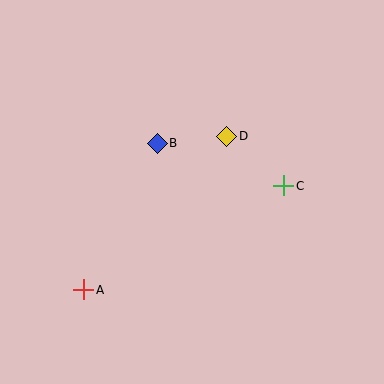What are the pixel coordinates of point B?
Point B is at (157, 143).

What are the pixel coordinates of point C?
Point C is at (284, 186).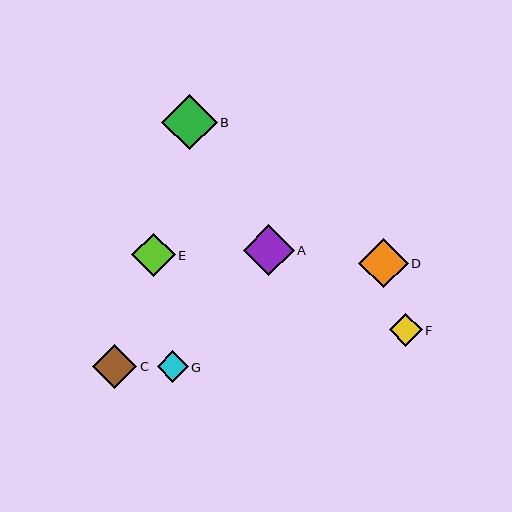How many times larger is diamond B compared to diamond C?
Diamond B is approximately 1.3 times the size of diamond C.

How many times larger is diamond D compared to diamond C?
Diamond D is approximately 1.1 times the size of diamond C.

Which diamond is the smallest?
Diamond G is the smallest with a size of approximately 31 pixels.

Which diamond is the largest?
Diamond B is the largest with a size of approximately 56 pixels.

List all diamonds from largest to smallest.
From largest to smallest: B, A, D, C, E, F, G.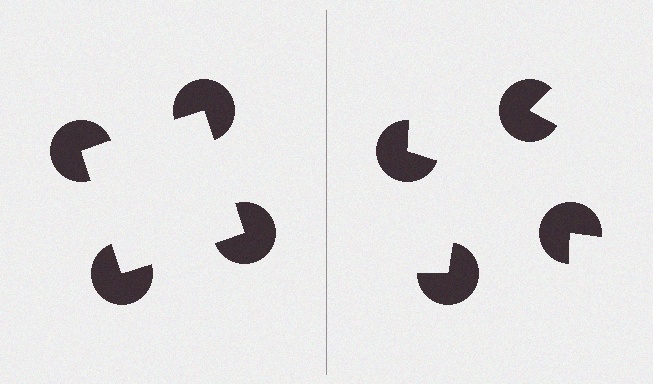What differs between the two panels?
The pac-man discs are positioned identically on both sides; only the wedge orientations differ. On the left they align to a square; on the right they are misaligned.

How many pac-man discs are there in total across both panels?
8 — 4 on each side.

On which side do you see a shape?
An illusory square appears on the left side. On the right side the wedge cuts are rotated, so no coherent shape forms.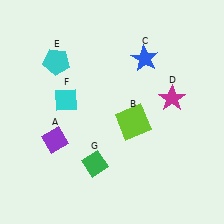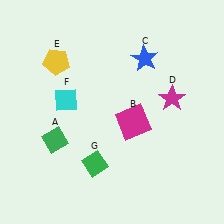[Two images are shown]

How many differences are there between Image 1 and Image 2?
There are 3 differences between the two images.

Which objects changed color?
A changed from purple to green. B changed from lime to magenta. E changed from cyan to yellow.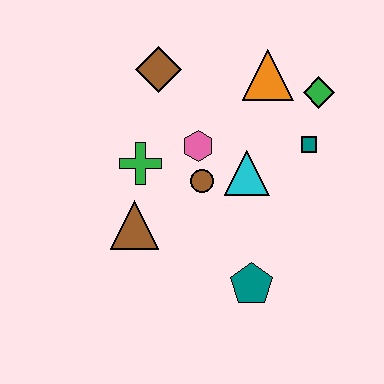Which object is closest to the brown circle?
The pink hexagon is closest to the brown circle.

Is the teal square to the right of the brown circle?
Yes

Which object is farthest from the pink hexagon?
The teal pentagon is farthest from the pink hexagon.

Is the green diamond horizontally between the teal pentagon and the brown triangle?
No